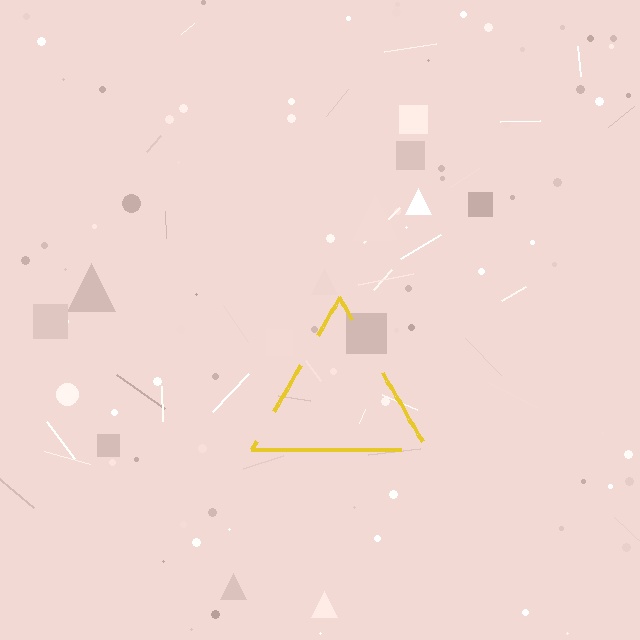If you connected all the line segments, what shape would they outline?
They would outline a triangle.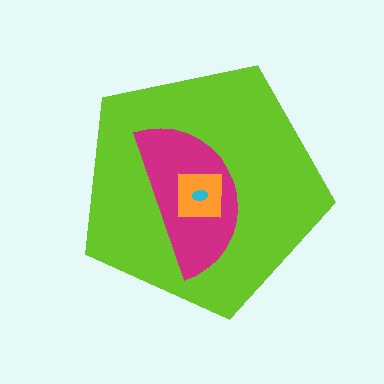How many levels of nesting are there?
4.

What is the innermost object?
The cyan ellipse.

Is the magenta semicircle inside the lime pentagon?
Yes.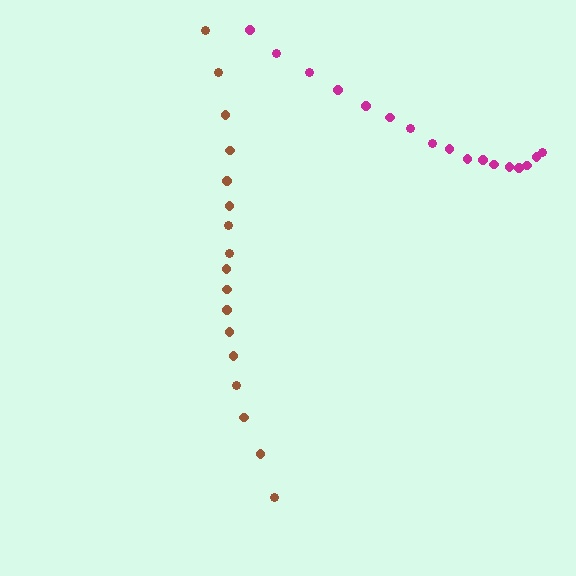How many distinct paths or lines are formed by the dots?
There are 2 distinct paths.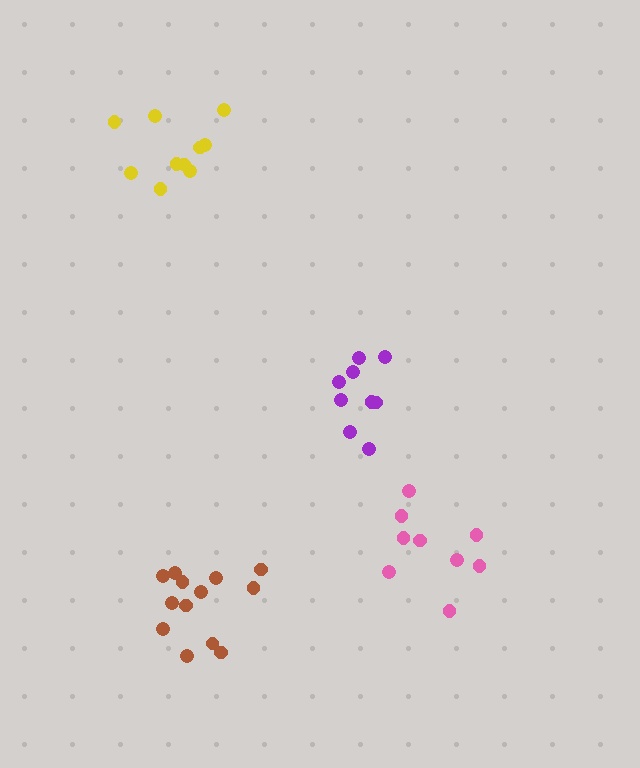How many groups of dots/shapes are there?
There are 4 groups.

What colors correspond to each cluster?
The clusters are colored: purple, yellow, brown, pink.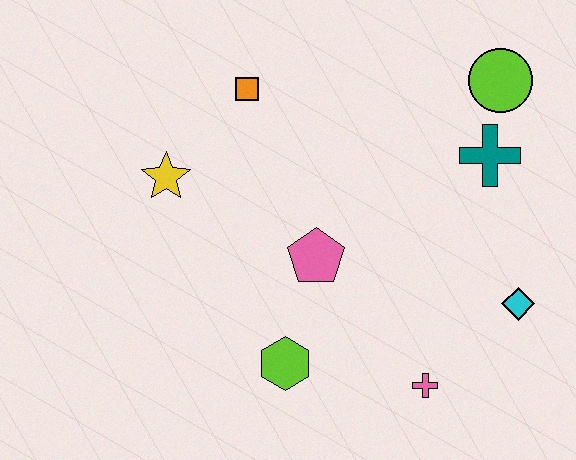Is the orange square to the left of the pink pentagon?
Yes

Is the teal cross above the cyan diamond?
Yes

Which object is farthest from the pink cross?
The orange square is farthest from the pink cross.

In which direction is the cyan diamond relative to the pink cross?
The cyan diamond is to the right of the pink cross.